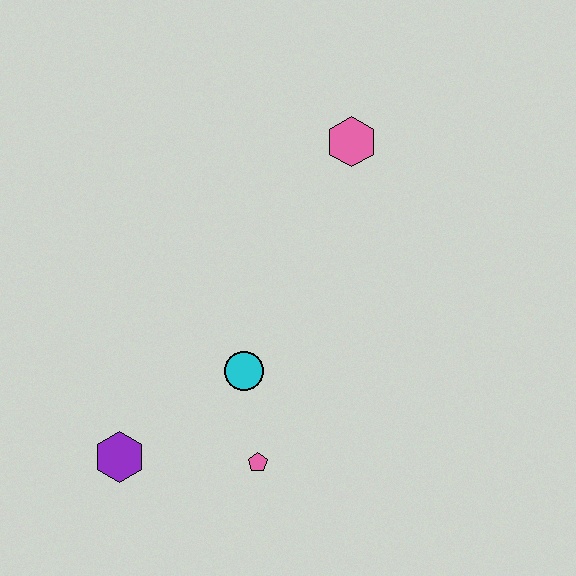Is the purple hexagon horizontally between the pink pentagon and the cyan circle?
No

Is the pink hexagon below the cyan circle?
No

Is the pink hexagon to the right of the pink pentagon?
Yes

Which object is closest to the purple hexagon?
The pink pentagon is closest to the purple hexagon.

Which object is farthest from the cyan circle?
The pink hexagon is farthest from the cyan circle.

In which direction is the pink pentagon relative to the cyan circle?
The pink pentagon is below the cyan circle.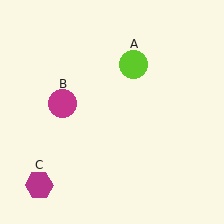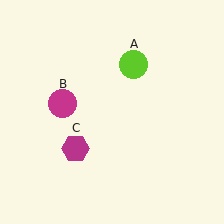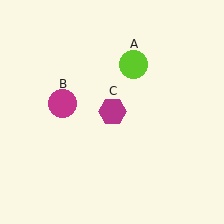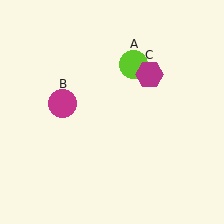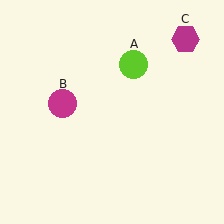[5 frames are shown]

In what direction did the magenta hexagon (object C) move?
The magenta hexagon (object C) moved up and to the right.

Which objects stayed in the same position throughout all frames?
Lime circle (object A) and magenta circle (object B) remained stationary.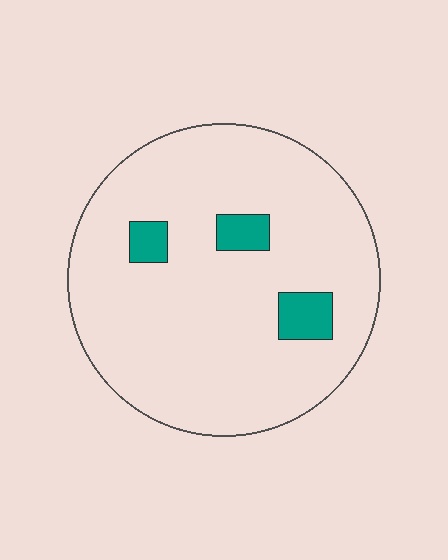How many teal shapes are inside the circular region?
3.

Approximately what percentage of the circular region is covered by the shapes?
Approximately 10%.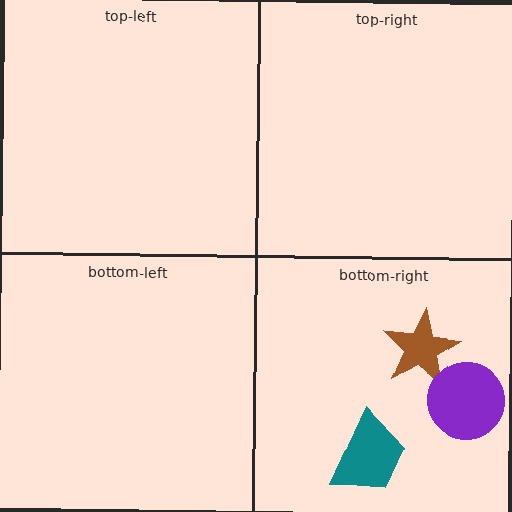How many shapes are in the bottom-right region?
3.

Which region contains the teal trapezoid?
The bottom-right region.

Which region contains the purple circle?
The bottom-right region.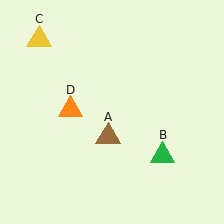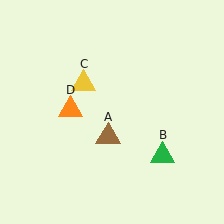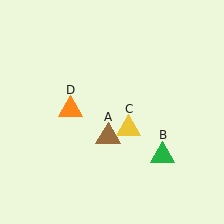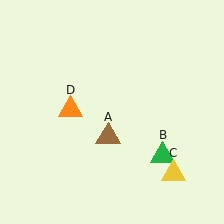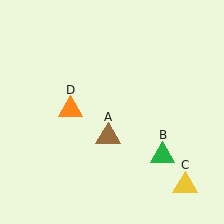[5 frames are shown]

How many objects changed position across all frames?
1 object changed position: yellow triangle (object C).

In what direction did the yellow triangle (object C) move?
The yellow triangle (object C) moved down and to the right.